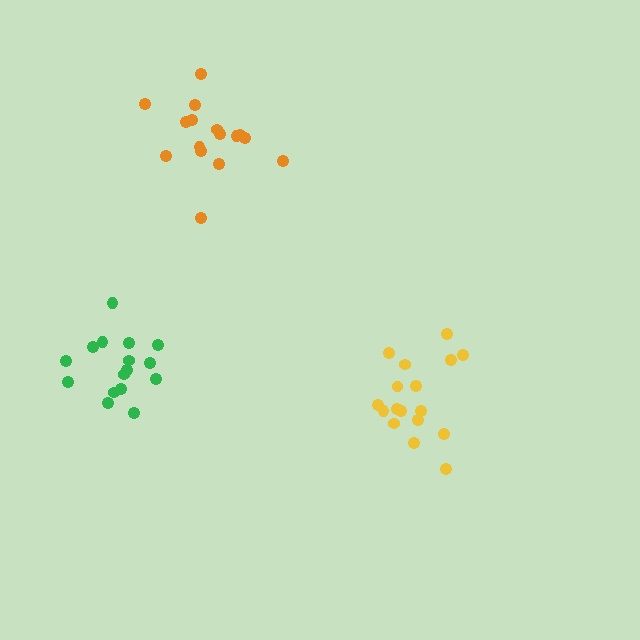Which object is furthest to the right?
The yellow cluster is rightmost.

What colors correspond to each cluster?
The clusters are colored: green, orange, yellow.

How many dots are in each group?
Group 1: 16 dots, Group 2: 16 dots, Group 3: 17 dots (49 total).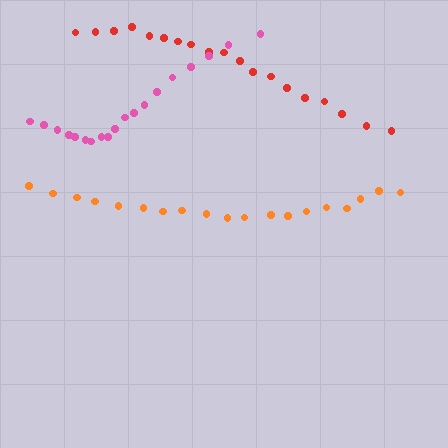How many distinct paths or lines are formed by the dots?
There are 3 distinct paths.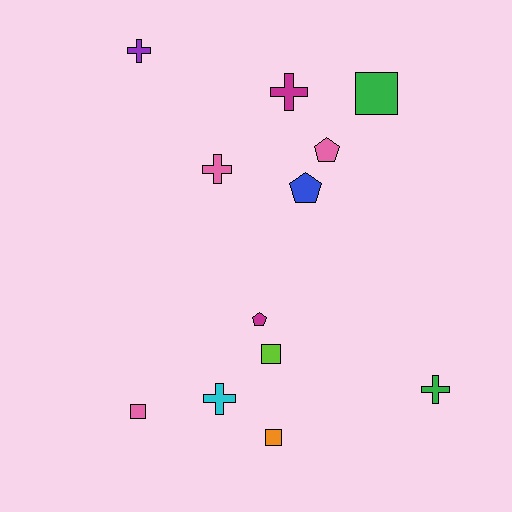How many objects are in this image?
There are 12 objects.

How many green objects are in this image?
There are 2 green objects.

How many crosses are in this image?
There are 5 crosses.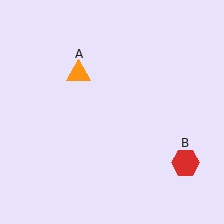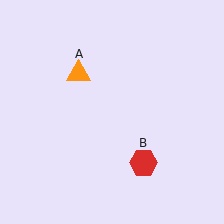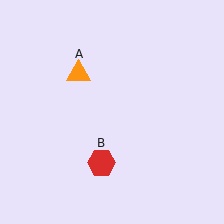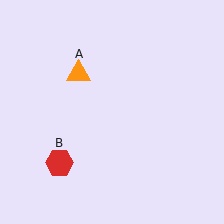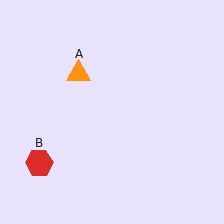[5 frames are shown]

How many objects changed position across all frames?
1 object changed position: red hexagon (object B).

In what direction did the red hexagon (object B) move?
The red hexagon (object B) moved left.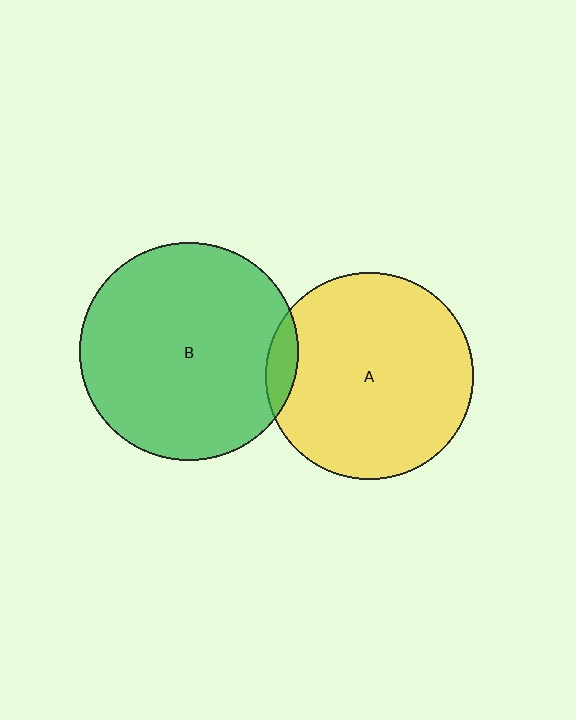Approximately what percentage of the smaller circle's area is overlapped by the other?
Approximately 5%.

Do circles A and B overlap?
Yes.